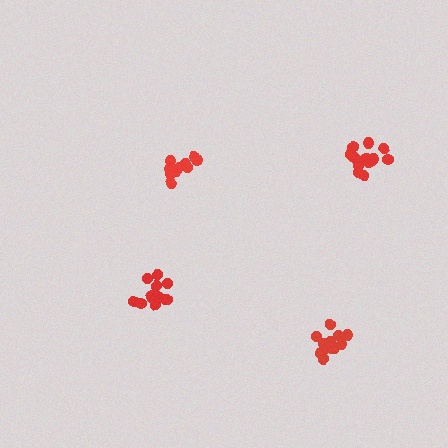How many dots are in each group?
Group 1: 12 dots, Group 2: 11 dots, Group 3: 14 dots, Group 4: 13 dots (50 total).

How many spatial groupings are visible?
There are 4 spatial groupings.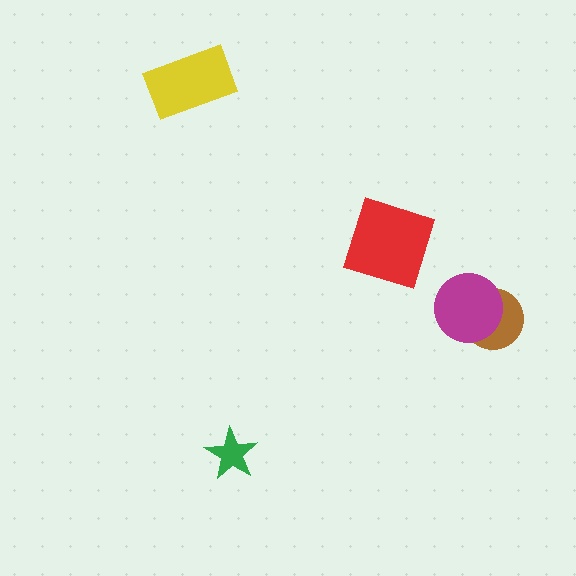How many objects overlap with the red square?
0 objects overlap with the red square.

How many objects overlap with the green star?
0 objects overlap with the green star.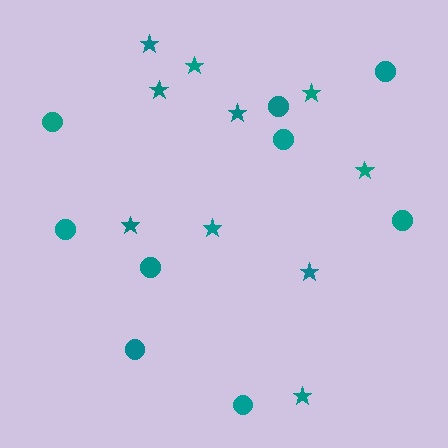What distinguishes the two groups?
There are 2 groups: one group of stars (10) and one group of circles (9).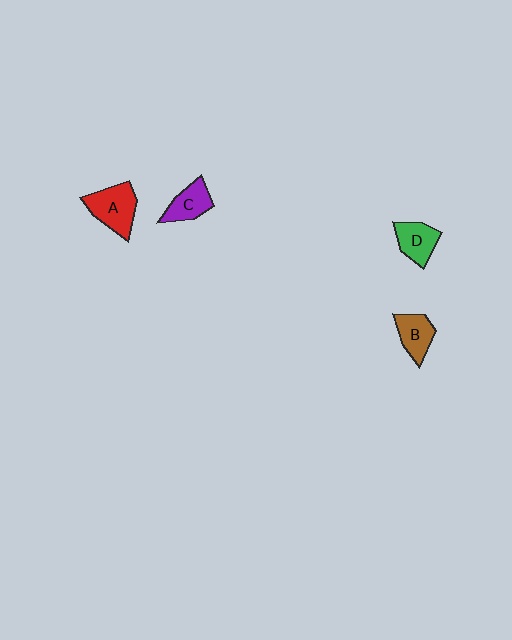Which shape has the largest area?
Shape A (red).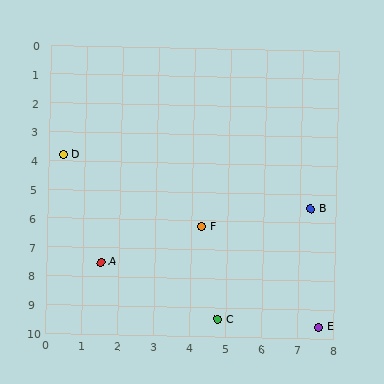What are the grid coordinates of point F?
Point F is at approximately (4.3, 6.2).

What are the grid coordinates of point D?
Point D is at approximately (0.4, 3.8).